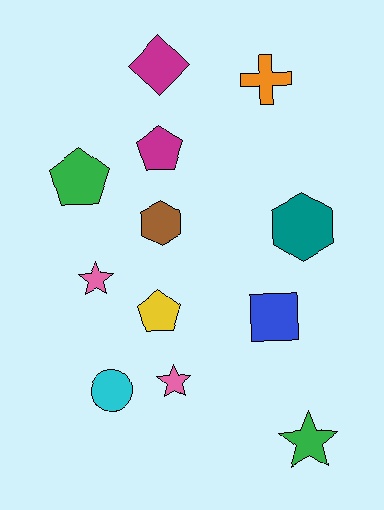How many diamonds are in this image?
There is 1 diamond.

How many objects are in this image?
There are 12 objects.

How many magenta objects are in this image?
There are 2 magenta objects.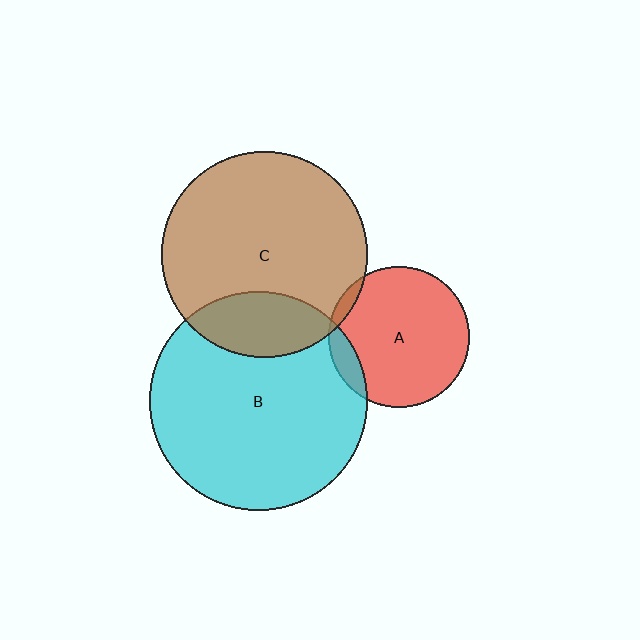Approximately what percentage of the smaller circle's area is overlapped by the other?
Approximately 20%.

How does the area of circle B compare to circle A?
Approximately 2.4 times.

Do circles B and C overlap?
Yes.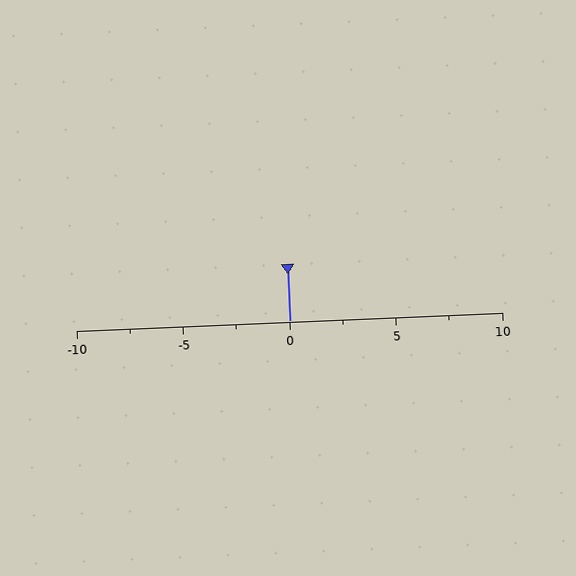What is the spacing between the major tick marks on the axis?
The major ticks are spaced 5 apart.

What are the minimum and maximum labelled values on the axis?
The axis runs from -10 to 10.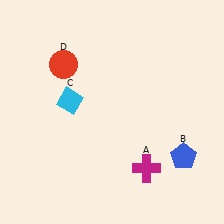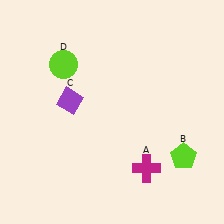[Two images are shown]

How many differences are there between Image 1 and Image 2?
There are 3 differences between the two images.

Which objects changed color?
B changed from blue to lime. C changed from cyan to purple. D changed from red to lime.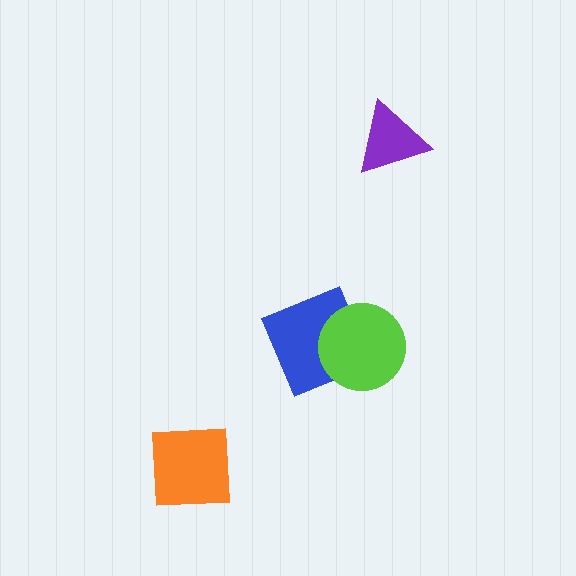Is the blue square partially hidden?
Yes, it is partially covered by another shape.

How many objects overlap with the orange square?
0 objects overlap with the orange square.